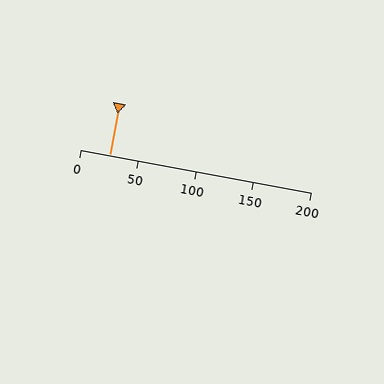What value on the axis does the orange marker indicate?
The marker indicates approximately 25.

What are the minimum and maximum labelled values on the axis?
The axis runs from 0 to 200.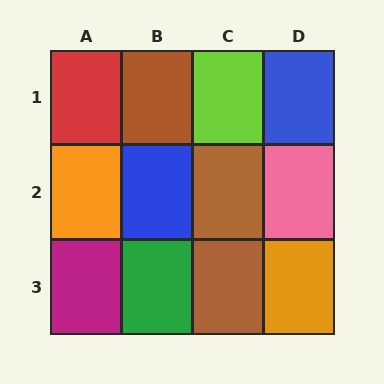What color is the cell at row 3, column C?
Brown.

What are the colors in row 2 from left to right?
Orange, blue, brown, pink.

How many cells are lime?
1 cell is lime.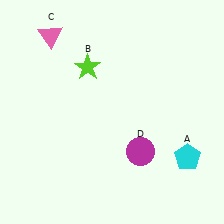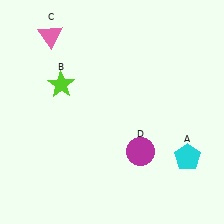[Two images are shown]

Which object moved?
The lime star (B) moved left.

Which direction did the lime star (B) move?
The lime star (B) moved left.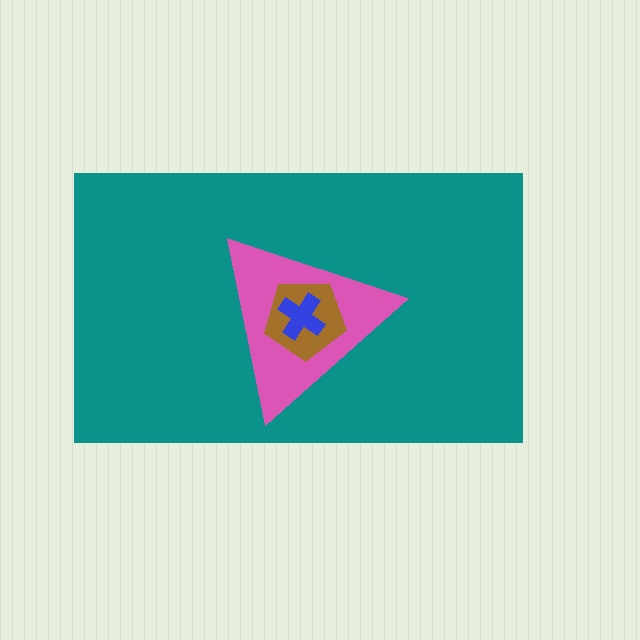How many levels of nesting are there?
4.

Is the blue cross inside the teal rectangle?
Yes.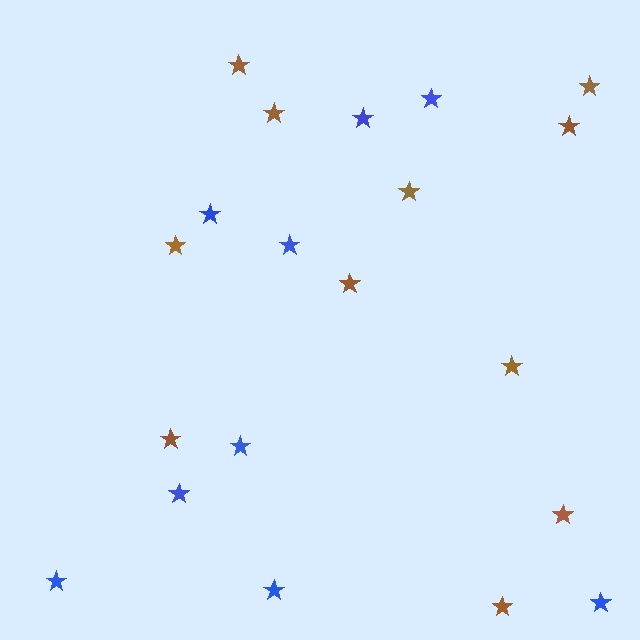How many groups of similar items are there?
There are 2 groups: one group of blue stars (9) and one group of brown stars (11).